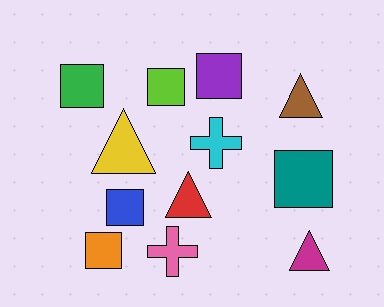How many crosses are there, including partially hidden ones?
There are 2 crosses.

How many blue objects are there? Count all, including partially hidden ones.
There is 1 blue object.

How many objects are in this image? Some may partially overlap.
There are 12 objects.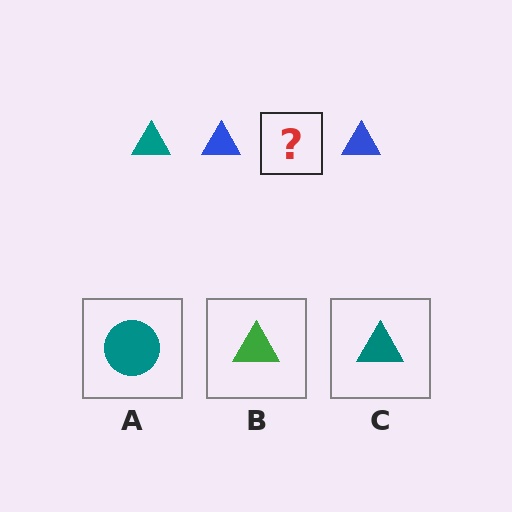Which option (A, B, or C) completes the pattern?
C.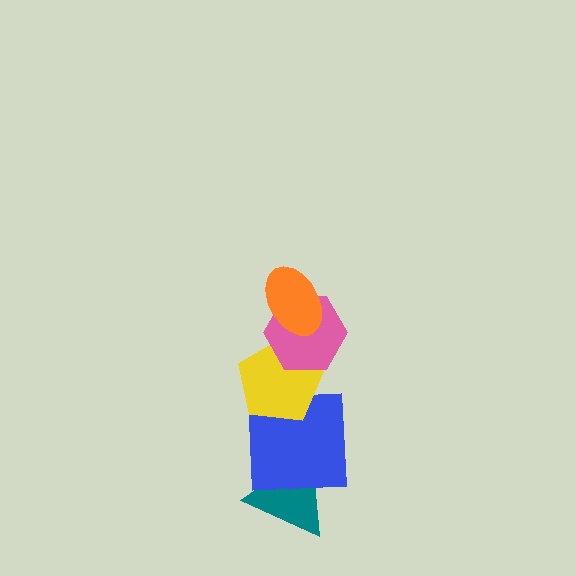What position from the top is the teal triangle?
The teal triangle is 5th from the top.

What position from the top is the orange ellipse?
The orange ellipse is 1st from the top.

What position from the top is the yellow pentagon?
The yellow pentagon is 3rd from the top.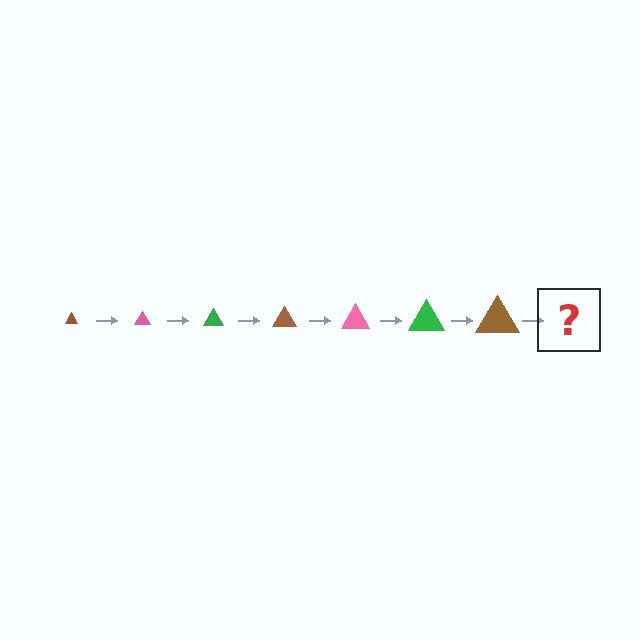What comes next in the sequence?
The next element should be a pink triangle, larger than the previous one.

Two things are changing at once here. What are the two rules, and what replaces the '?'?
The two rules are that the triangle grows larger each step and the color cycles through brown, pink, and green. The '?' should be a pink triangle, larger than the previous one.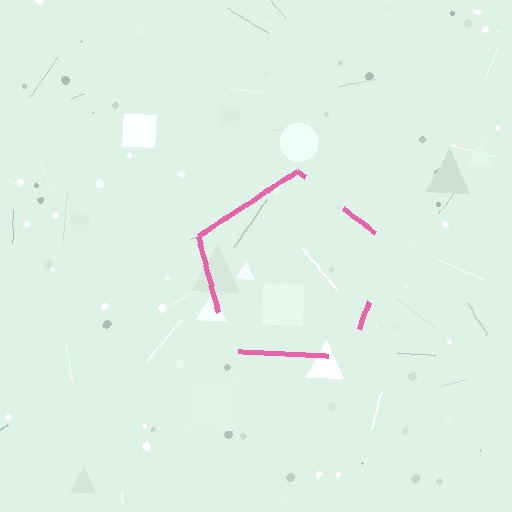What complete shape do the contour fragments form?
The contour fragments form a pentagon.